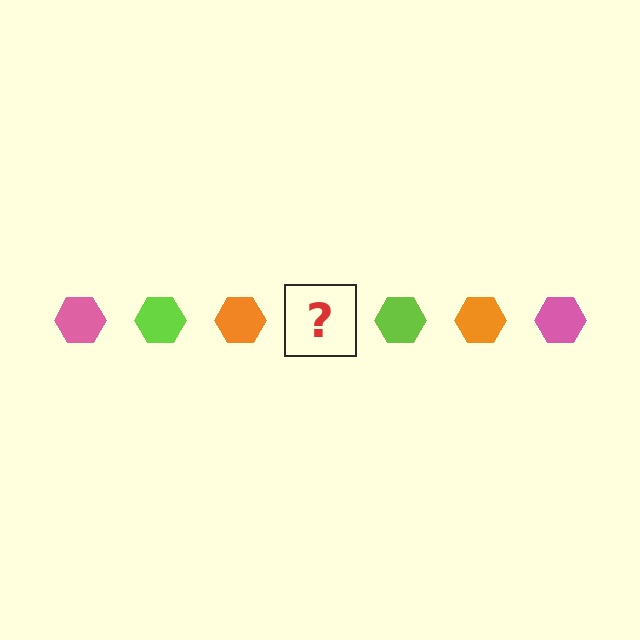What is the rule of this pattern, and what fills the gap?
The rule is that the pattern cycles through pink, lime, orange hexagons. The gap should be filled with a pink hexagon.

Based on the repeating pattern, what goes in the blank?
The blank should be a pink hexagon.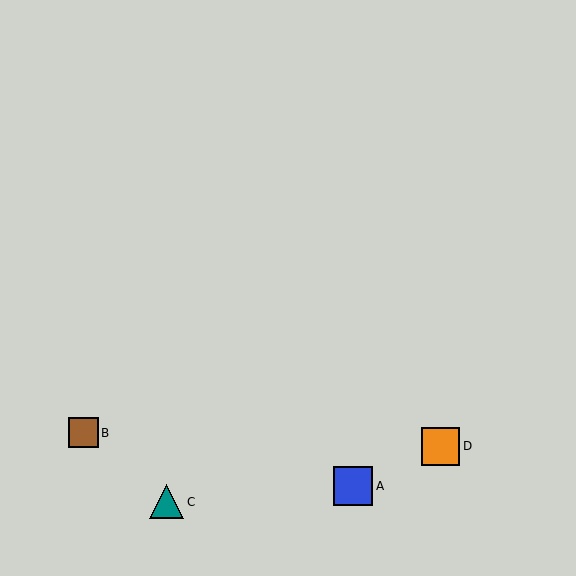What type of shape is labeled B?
Shape B is a brown square.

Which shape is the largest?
The blue square (labeled A) is the largest.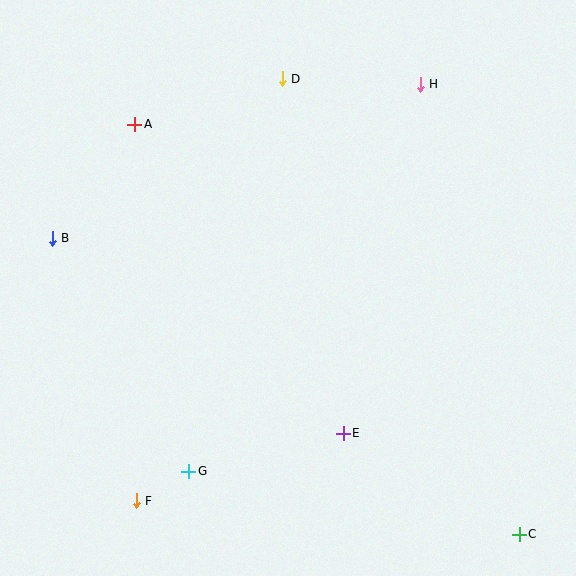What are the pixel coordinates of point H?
Point H is at (420, 84).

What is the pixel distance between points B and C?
The distance between B and C is 553 pixels.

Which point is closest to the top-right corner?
Point H is closest to the top-right corner.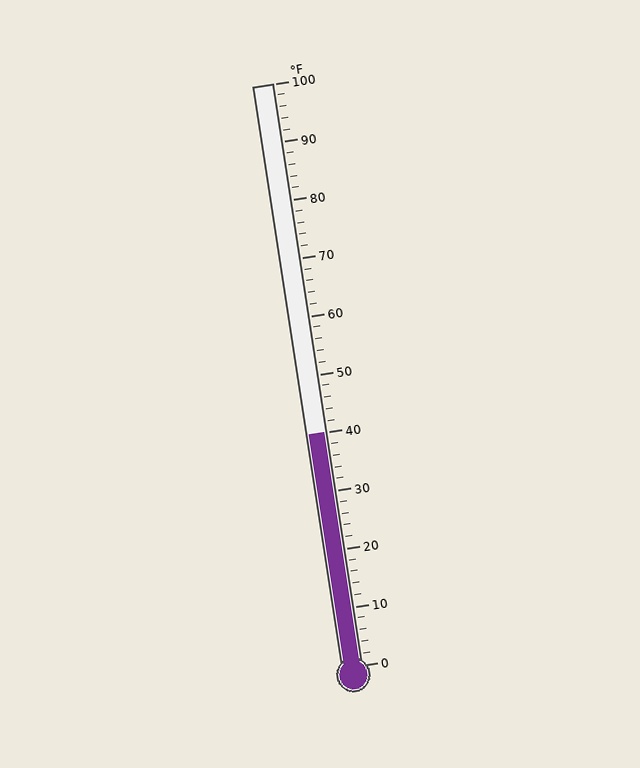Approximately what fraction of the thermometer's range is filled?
The thermometer is filled to approximately 40% of its range.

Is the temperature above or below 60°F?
The temperature is below 60°F.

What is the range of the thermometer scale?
The thermometer scale ranges from 0°F to 100°F.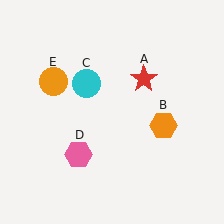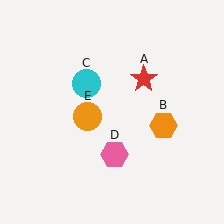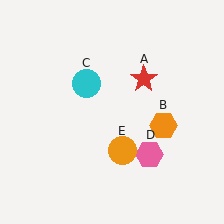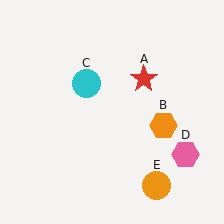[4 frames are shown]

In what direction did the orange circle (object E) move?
The orange circle (object E) moved down and to the right.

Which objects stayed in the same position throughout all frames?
Red star (object A) and orange hexagon (object B) and cyan circle (object C) remained stationary.